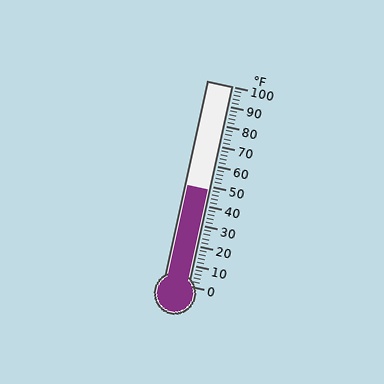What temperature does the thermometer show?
The thermometer shows approximately 48°F.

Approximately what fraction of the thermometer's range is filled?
The thermometer is filled to approximately 50% of its range.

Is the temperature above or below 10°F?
The temperature is above 10°F.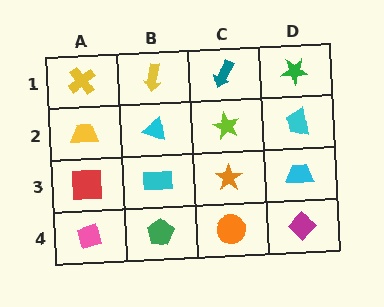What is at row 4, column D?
A magenta diamond.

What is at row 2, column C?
A lime star.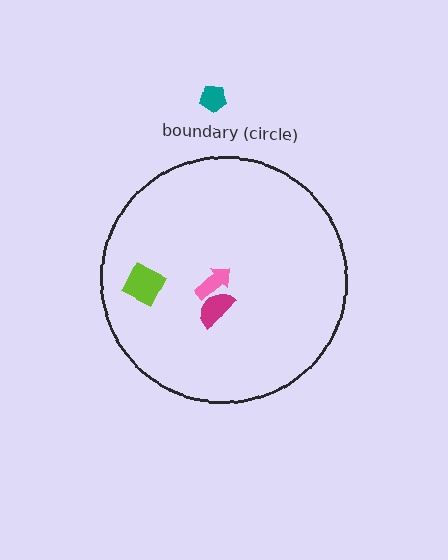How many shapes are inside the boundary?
3 inside, 1 outside.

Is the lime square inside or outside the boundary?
Inside.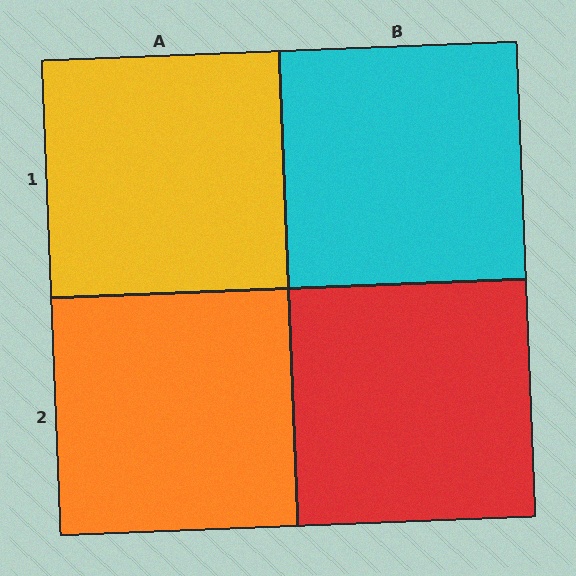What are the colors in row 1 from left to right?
Yellow, cyan.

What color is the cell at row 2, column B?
Red.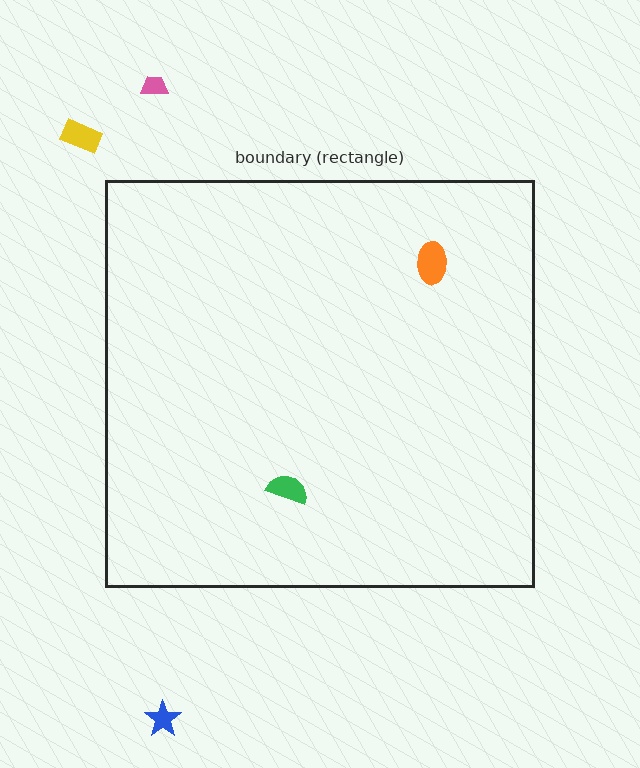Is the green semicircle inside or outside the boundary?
Inside.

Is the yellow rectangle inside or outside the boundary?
Outside.